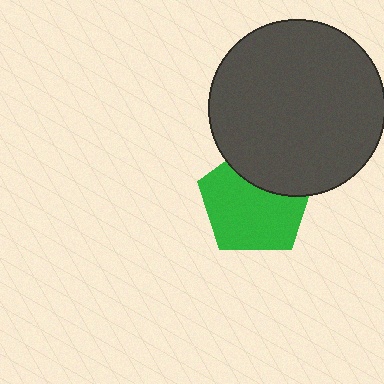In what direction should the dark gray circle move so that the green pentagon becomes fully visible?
The dark gray circle should move up. That is the shortest direction to clear the overlap and leave the green pentagon fully visible.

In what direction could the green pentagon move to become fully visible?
The green pentagon could move down. That would shift it out from behind the dark gray circle entirely.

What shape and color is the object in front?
The object in front is a dark gray circle.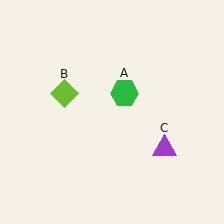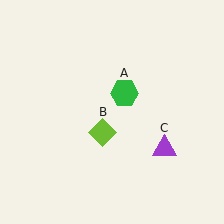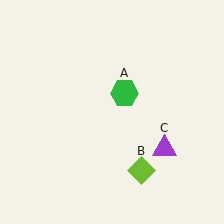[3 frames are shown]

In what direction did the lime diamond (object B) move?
The lime diamond (object B) moved down and to the right.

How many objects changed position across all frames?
1 object changed position: lime diamond (object B).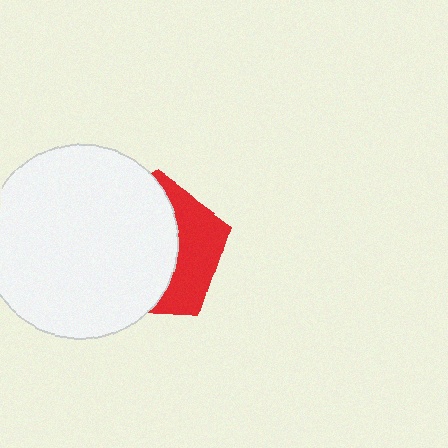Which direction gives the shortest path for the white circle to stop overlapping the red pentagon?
Moving left gives the shortest separation.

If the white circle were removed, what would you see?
You would see the complete red pentagon.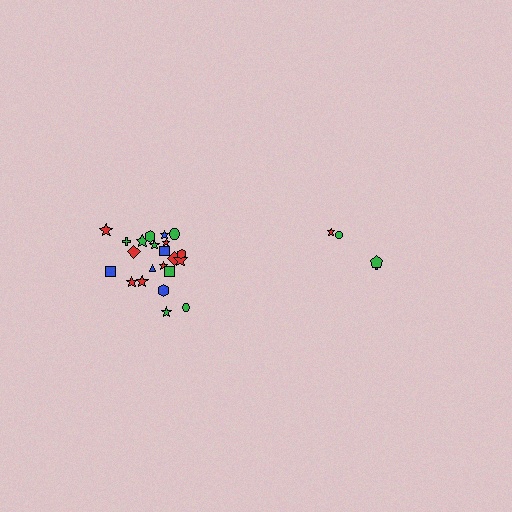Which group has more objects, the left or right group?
The left group.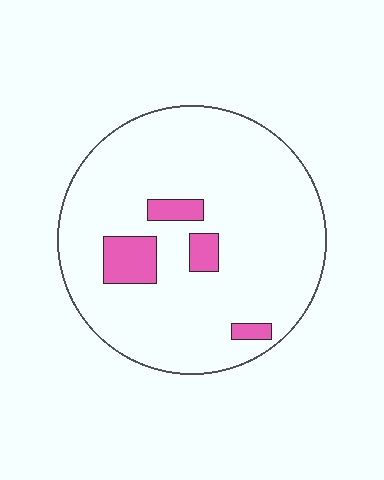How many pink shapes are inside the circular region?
4.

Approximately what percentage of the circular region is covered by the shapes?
Approximately 10%.